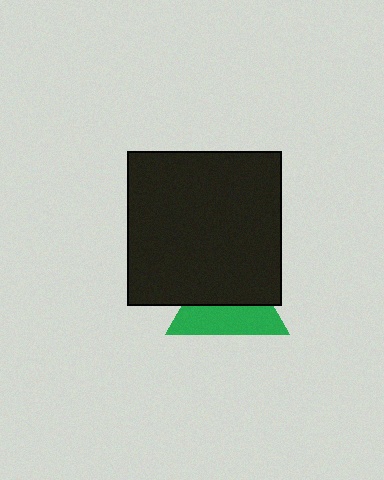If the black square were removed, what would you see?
You would see the complete green triangle.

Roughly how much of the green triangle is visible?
About half of it is visible (roughly 47%).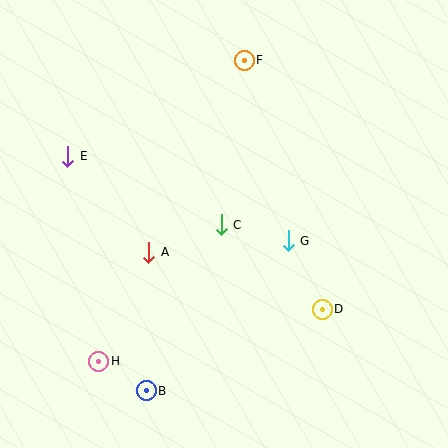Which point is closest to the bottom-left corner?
Point H is closest to the bottom-left corner.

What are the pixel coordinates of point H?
Point H is at (99, 361).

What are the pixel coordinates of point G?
Point G is at (288, 241).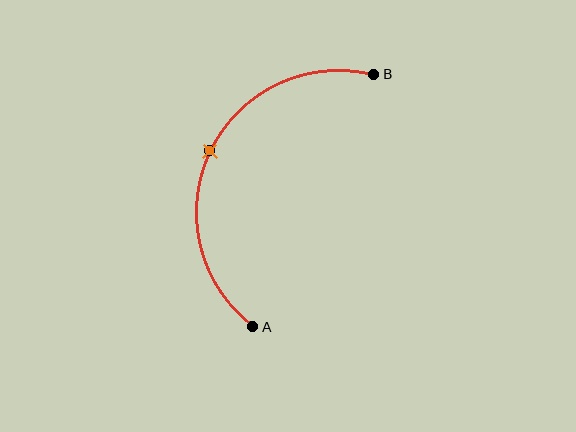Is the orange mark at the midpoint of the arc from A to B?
Yes. The orange mark lies on the arc at equal arc-length from both A and B — it is the arc midpoint.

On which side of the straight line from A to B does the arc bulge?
The arc bulges to the left of the straight line connecting A and B.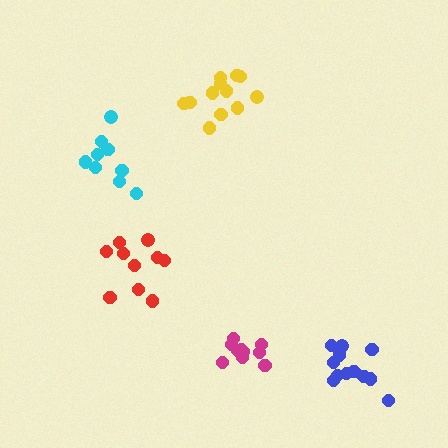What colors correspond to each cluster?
The clusters are colored: cyan, blue, magenta, red, yellow.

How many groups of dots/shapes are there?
There are 5 groups.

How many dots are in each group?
Group 1: 9 dots, Group 2: 13 dots, Group 3: 10 dots, Group 4: 10 dots, Group 5: 12 dots (54 total).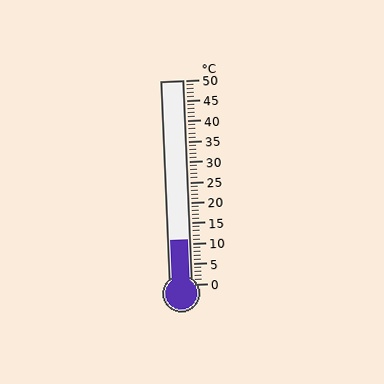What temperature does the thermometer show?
The thermometer shows approximately 11°C.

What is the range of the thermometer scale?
The thermometer scale ranges from 0°C to 50°C.